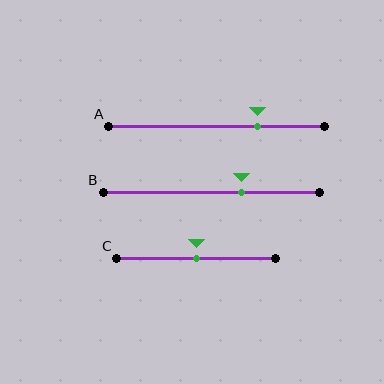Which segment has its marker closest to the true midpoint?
Segment C has its marker closest to the true midpoint.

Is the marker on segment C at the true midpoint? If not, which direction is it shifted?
Yes, the marker on segment C is at the true midpoint.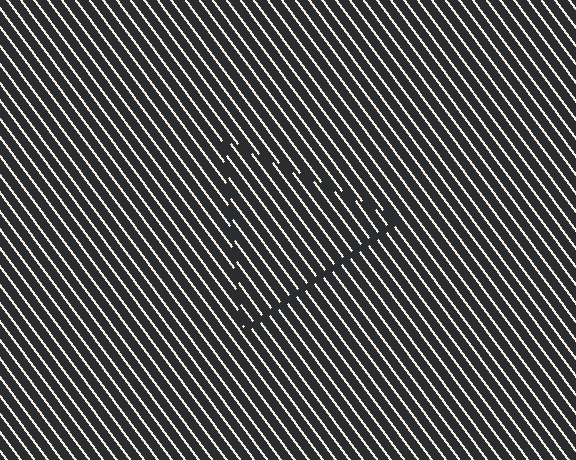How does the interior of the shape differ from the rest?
The interior of the shape contains the same grating, shifted by half a period — the contour is defined by the phase discontinuity where line-ends from the inner and outer gratings abut.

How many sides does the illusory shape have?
3 sides — the line-ends trace a triangle.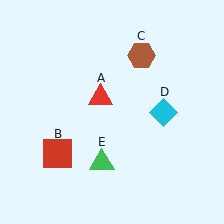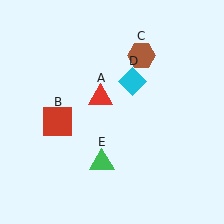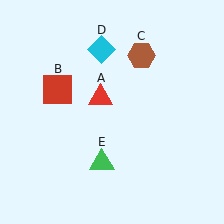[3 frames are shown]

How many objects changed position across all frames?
2 objects changed position: red square (object B), cyan diamond (object D).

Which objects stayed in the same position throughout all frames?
Red triangle (object A) and brown hexagon (object C) and green triangle (object E) remained stationary.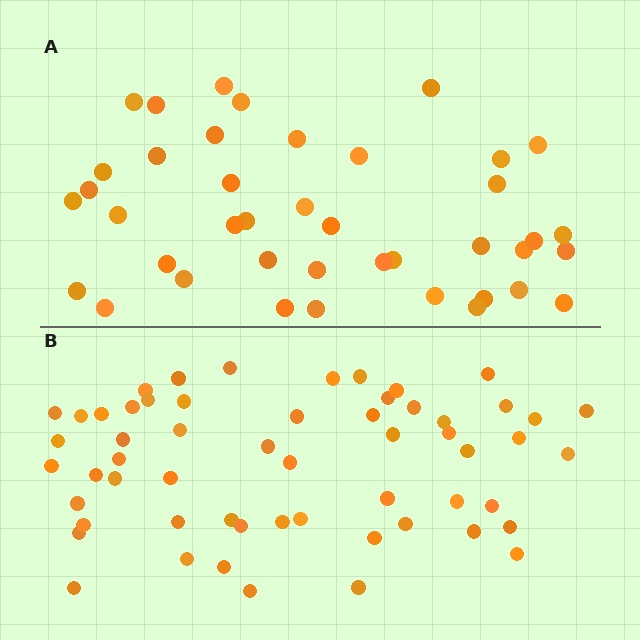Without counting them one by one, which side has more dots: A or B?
Region B (the bottom region) has more dots.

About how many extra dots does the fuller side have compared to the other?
Region B has approximately 15 more dots than region A.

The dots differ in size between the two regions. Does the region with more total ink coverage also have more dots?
No. Region A has more total ink coverage because its dots are larger, but region B actually contains more individual dots. Total area can be misleading — the number of items is what matters here.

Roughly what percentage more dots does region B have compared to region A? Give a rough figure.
About 40% more.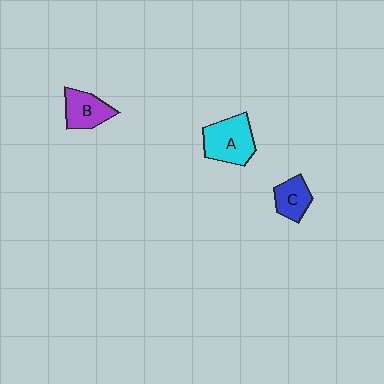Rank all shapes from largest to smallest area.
From largest to smallest: A (cyan), B (purple), C (blue).